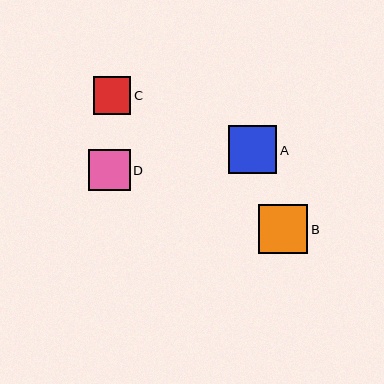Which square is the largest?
Square B is the largest with a size of approximately 49 pixels.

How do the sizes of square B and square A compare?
Square B and square A are approximately the same size.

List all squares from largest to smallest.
From largest to smallest: B, A, D, C.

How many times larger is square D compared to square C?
Square D is approximately 1.1 times the size of square C.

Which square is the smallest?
Square C is the smallest with a size of approximately 37 pixels.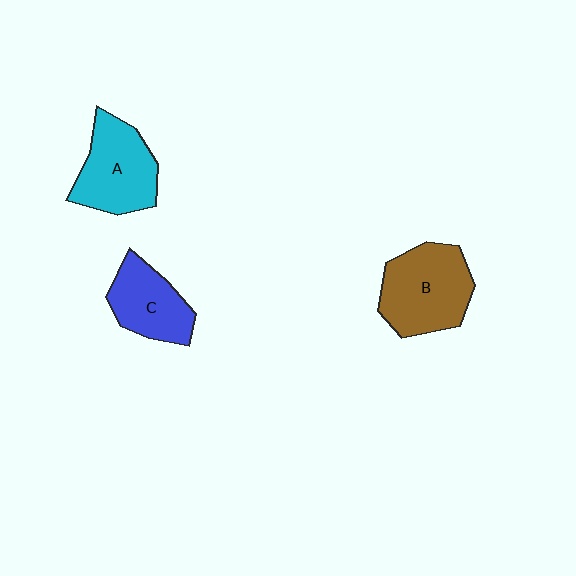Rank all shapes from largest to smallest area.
From largest to smallest: B (brown), A (cyan), C (blue).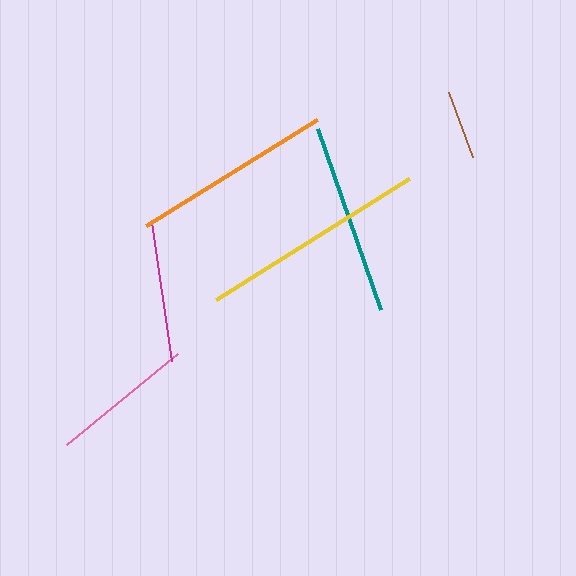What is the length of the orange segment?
The orange segment is approximately 201 pixels long.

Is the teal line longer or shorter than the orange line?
The orange line is longer than the teal line.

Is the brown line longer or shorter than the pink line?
The pink line is longer than the brown line.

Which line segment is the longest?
The yellow line is the longest at approximately 228 pixels.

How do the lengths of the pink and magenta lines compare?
The pink and magenta lines are approximately the same length.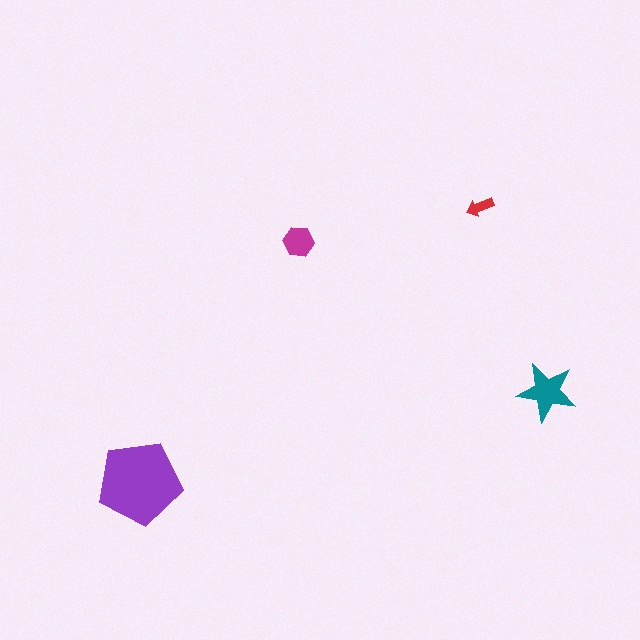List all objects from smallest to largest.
The red arrow, the magenta hexagon, the teal star, the purple pentagon.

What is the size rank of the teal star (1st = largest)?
2nd.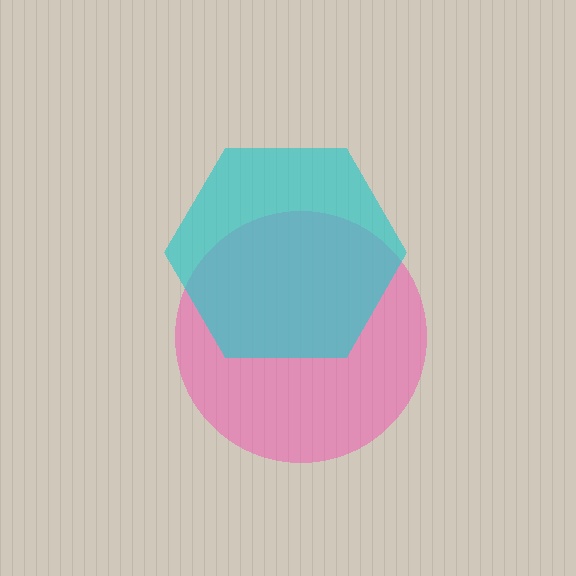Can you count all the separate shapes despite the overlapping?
Yes, there are 2 separate shapes.